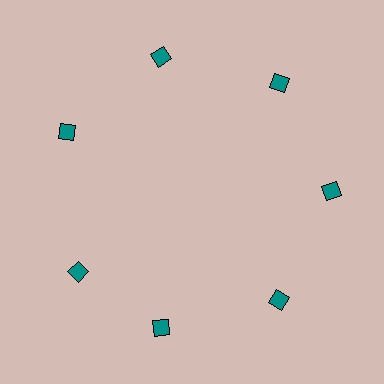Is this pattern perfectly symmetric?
No. The 7 teal diamonds are arranged in a ring, but one element near the 8 o'clock position is rotated out of alignment along the ring, breaking the 7-fold rotational symmetry.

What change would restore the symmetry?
The symmetry would be restored by rotating it back into even spacing with its neighbors so that all 7 diamonds sit at equal angles and equal distance from the center.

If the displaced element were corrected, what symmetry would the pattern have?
It would have 7-fold rotational symmetry — the pattern would map onto itself every 51 degrees.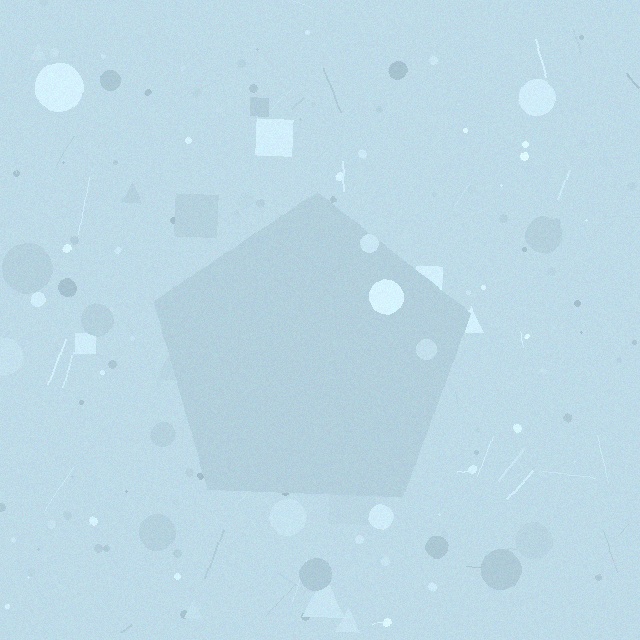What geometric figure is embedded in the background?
A pentagon is embedded in the background.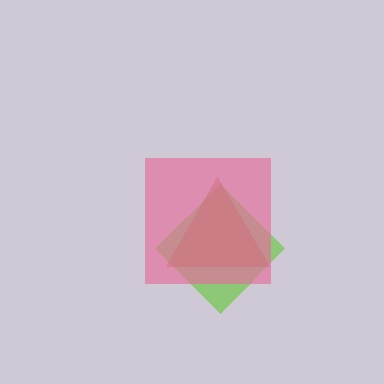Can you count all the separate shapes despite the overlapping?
Yes, there are 3 separate shapes.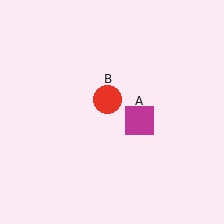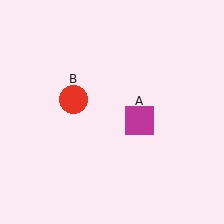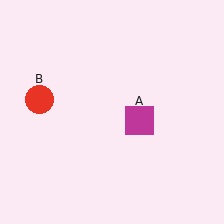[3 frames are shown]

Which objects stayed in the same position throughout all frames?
Magenta square (object A) remained stationary.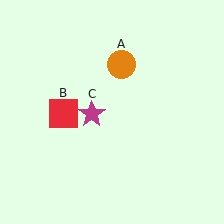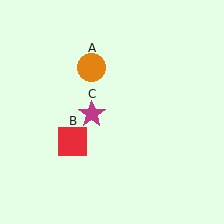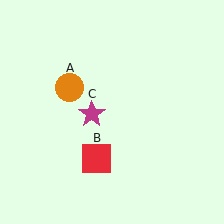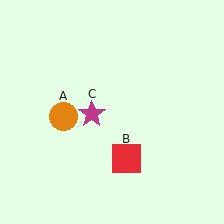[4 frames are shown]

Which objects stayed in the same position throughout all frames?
Magenta star (object C) remained stationary.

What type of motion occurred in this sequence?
The orange circle (object A), red square (object B) rotated counterclockwise around the center of the scene.